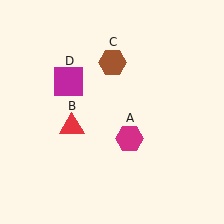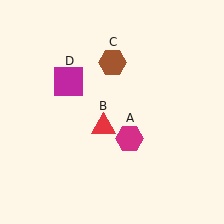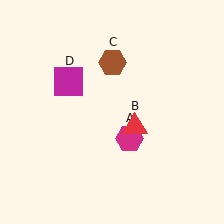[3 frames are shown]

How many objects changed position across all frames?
1 object changed position: red triangle (object B).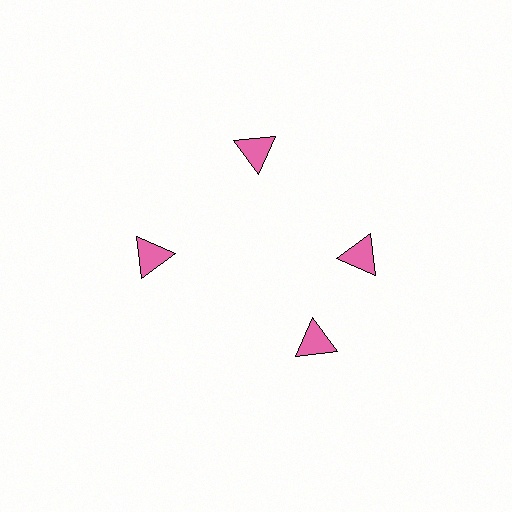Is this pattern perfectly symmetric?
No. The 4 pink triangles are arranged in a ring, but one element near the 6 o'clock position is rotated out of alignment along the ring, breaking the 4-fold rotational symmetry.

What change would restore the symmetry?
The symmetry would be restored by rotating it back into even spacing with its neighbors so that all 4 triangles sit at equal angles and equal distance from the center.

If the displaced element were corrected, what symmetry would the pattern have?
It would have 4-fold rotational symmetry — the pattern would map onto itself every 90 degrees.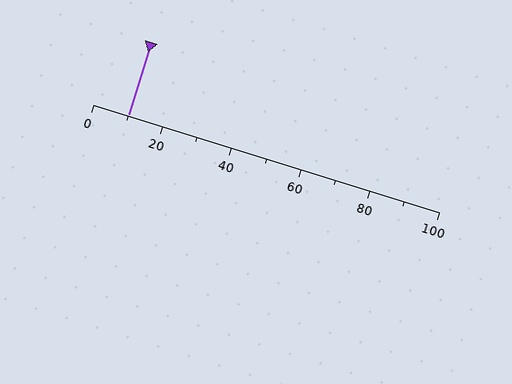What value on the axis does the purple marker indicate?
The marker indicates approximately 10.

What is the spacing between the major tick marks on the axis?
The major ticks are spaced 20 apart.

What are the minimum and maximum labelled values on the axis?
The axis runs from 0 to 100.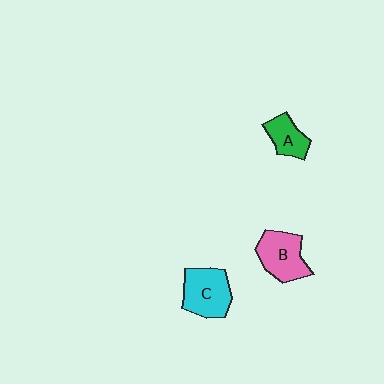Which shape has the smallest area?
Shape A (green).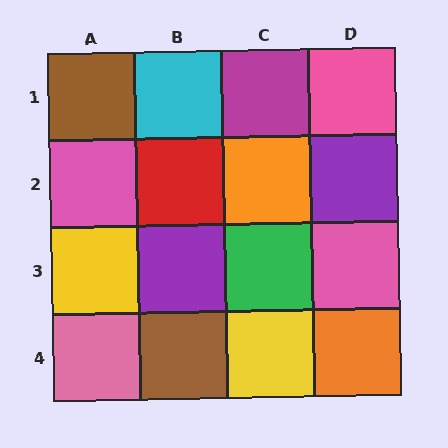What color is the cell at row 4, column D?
Orange.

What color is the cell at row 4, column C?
Yellow.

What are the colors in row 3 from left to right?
Yellow, purple, green, pink.